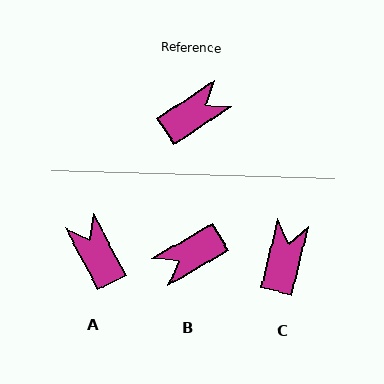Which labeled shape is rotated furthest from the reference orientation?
B, about 177 degrees away.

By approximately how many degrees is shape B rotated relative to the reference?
Approximately 177 degrees counter-clockwise.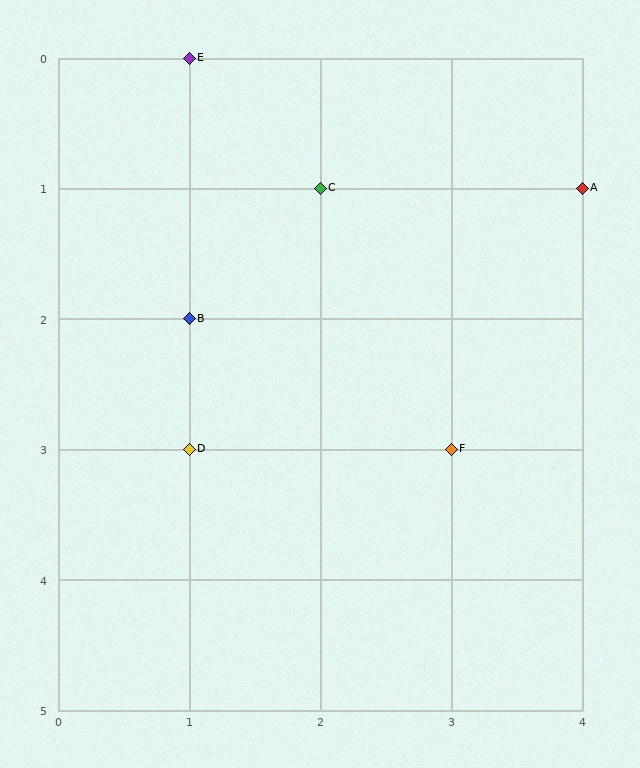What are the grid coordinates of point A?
Point A is at grid coordinates (4, 1).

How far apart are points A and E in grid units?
Points A and E are 3 columns and 1 row apart (about 3.2 grid units diagonally).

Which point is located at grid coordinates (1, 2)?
Point B is at (1, 2).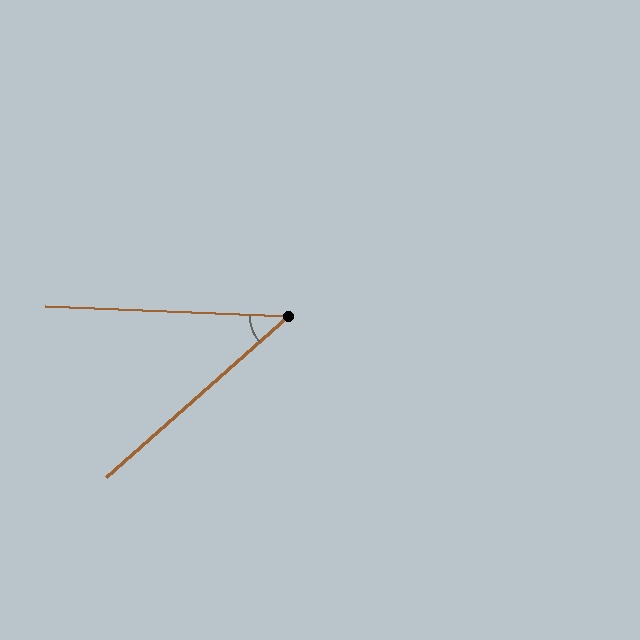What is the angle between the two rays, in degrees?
Approximately 44 degrees.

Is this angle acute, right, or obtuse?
It is acute.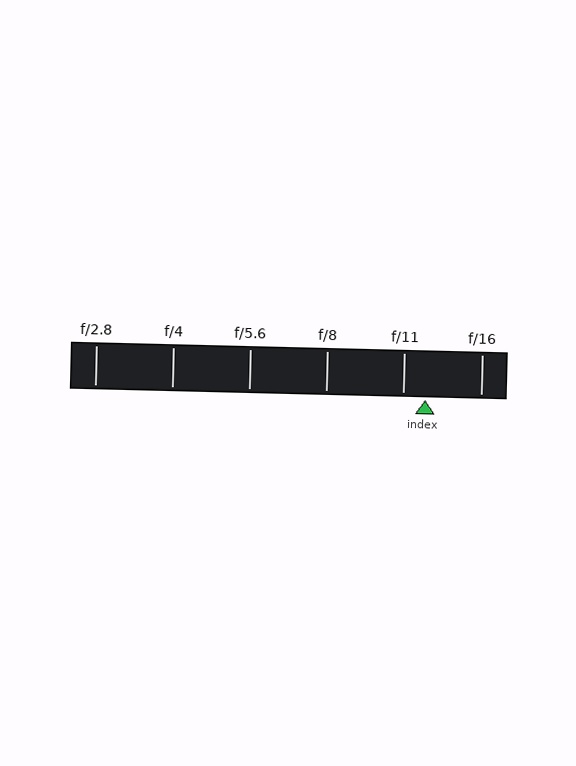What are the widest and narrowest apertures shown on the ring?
The widest aperture shown is f/2.8 and the narrowest is f/16.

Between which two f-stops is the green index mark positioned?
The index mark is between f/11 and f/16.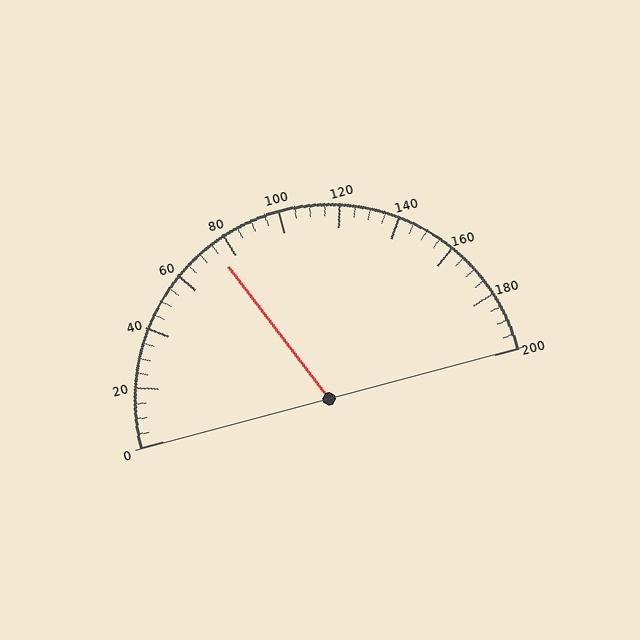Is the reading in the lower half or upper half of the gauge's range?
The reading is in the lower half of the range (0 to 200).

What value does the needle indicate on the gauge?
The needle indicates approximately 75.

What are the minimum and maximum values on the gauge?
The gauge ranges from 0 to 200.